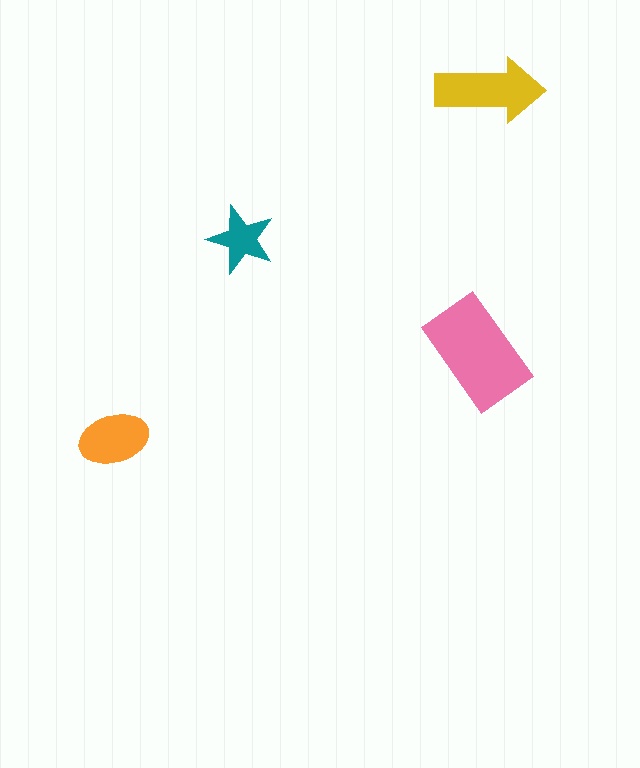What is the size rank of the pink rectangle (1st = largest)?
1st.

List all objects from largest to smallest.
The pink rectangle, the yellow arrow, the orange ellipse, the teal star.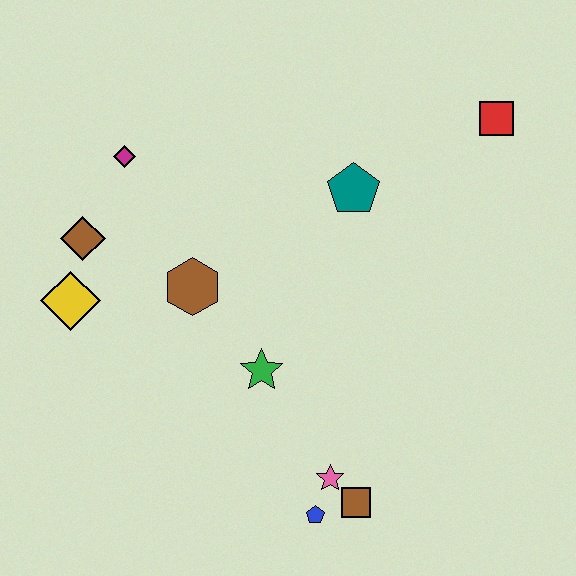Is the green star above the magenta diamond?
No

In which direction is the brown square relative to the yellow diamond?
The brown square is to the right of the yellow diamond.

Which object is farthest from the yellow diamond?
The red square is farthest from the yellow diamond.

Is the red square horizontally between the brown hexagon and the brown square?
No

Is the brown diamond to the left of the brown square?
Yes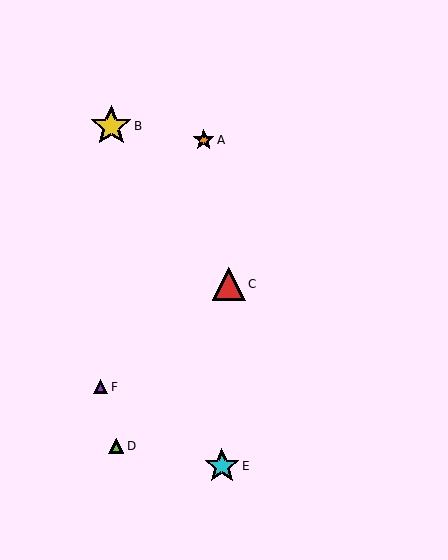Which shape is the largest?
The yellow star (labeled B) is the largest.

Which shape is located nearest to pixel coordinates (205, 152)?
The orange star (labeled A) at (204, 140) is nearest to that location.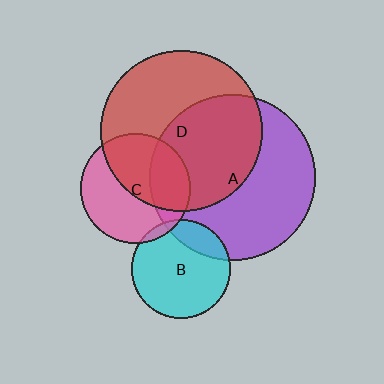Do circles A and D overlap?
Yes.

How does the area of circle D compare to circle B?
Approximately 2.7 times.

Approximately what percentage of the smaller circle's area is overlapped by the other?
Approximately 50%.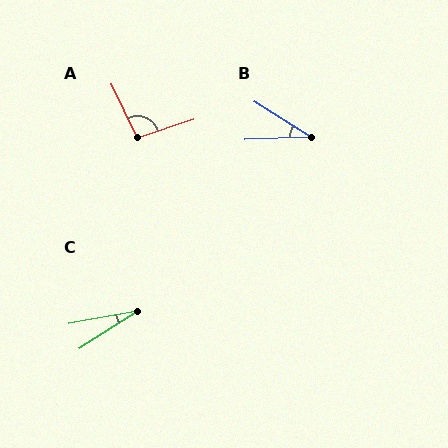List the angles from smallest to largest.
C (22°), B (35°), A (97°).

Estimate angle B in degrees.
Approximately 35 degrees.